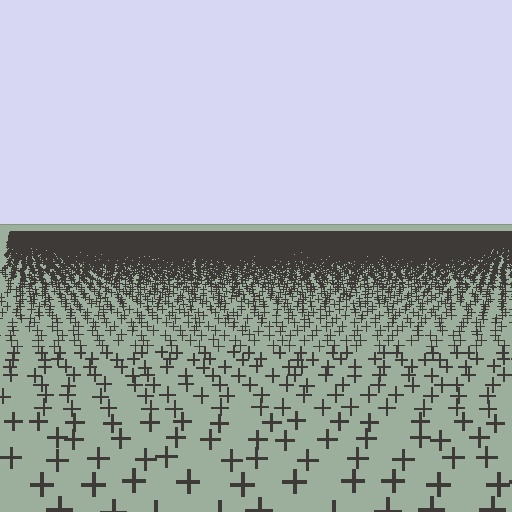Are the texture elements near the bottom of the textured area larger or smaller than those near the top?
Larger. Near the bottom, elements are closer to the viewer and appear at a bigger on-screen size.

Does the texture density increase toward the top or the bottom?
Density increases toward the top.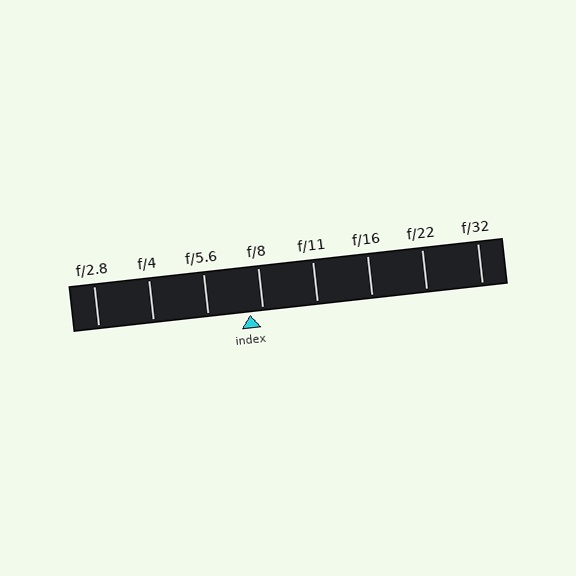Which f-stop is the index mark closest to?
The index mark is closest to f/8.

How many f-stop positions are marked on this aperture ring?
There are 8 f-stop positions marked.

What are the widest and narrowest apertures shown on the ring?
The widest aperture shown is f/2.8 and the narrowest is f/32.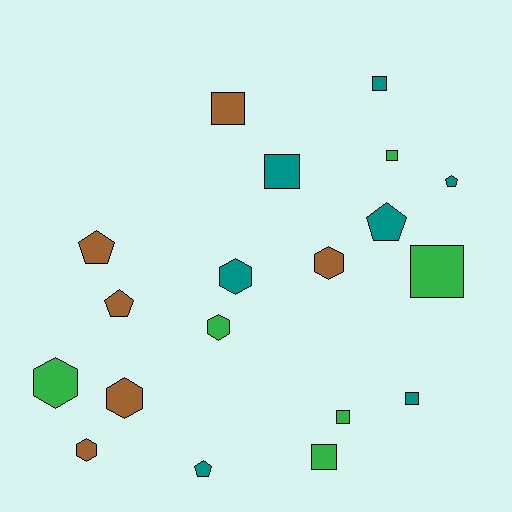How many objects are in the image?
There are 19 objects.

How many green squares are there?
There are 4 green squares.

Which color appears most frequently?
Teal, with 7 objects.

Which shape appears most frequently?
Square, with 8 objects.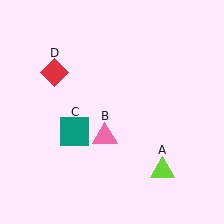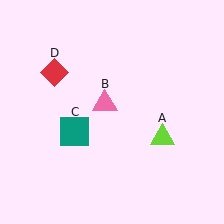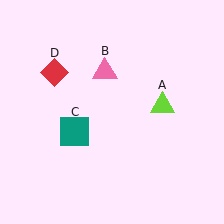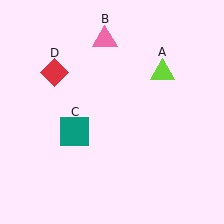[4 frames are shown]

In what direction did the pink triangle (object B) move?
The pink triangle (object B) moved up.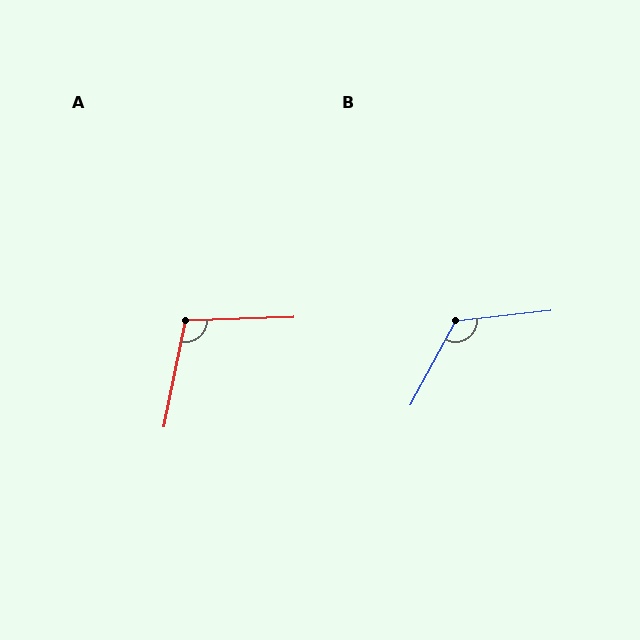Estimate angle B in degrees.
Approximately 124 degrees.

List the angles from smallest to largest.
A (103°), B (124°).